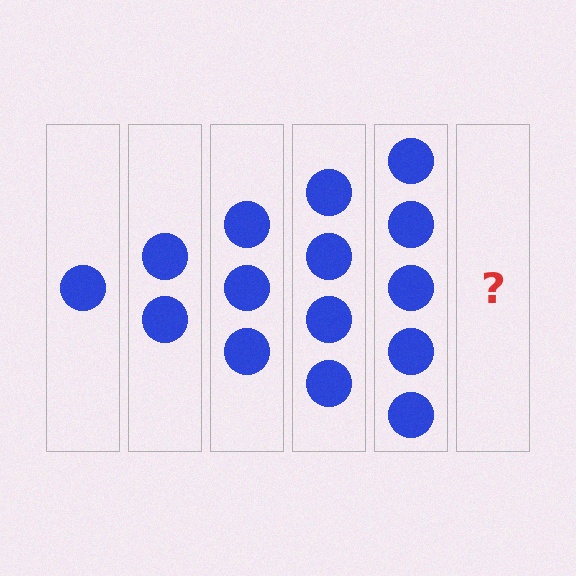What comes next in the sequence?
The next element should be 6 circles.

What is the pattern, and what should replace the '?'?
The pattern is that each step adds one more circle. The '?' should be 6 circles.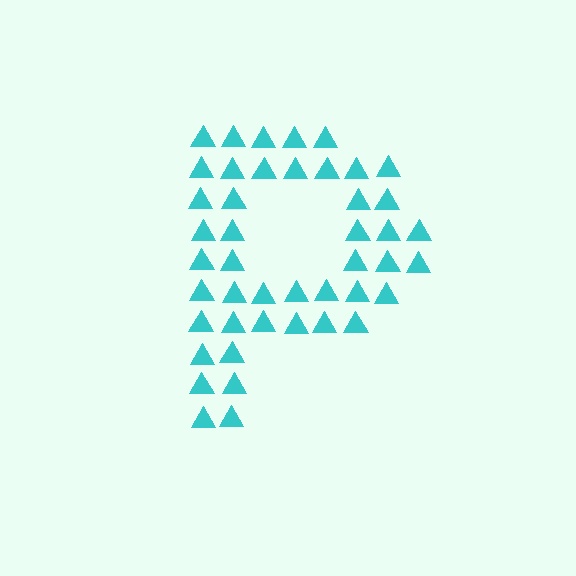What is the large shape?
The large shape is the letter P.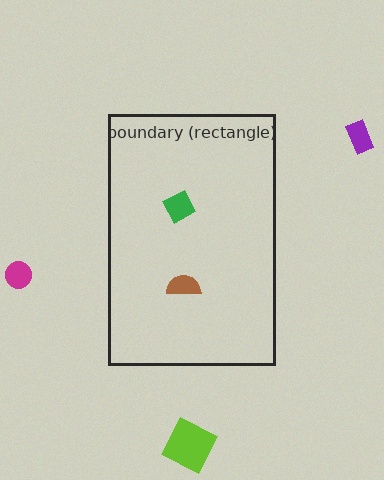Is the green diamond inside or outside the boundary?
Inside.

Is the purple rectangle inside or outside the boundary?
Outside.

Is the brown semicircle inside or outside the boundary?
Inside.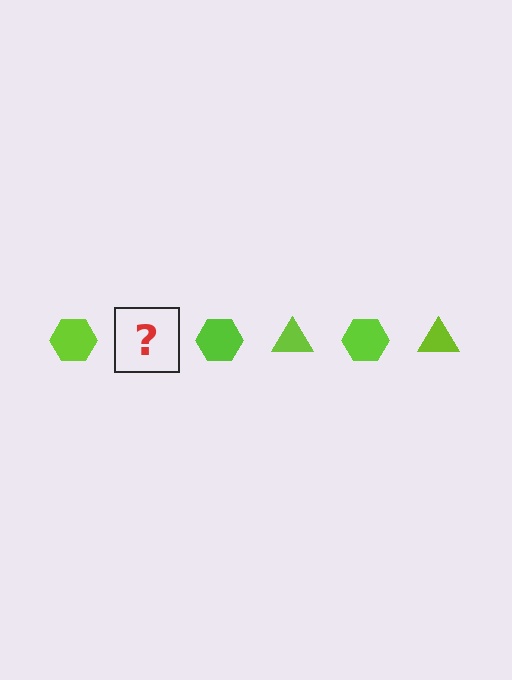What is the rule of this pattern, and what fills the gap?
The rule is that the pattern cycles through hexagon, triangle shapes in lime. The gap should be filled with a lime triangle.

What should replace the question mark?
The question mark should be replaced with a lime triangle.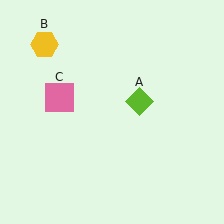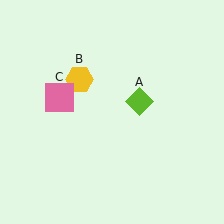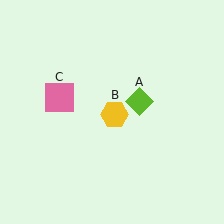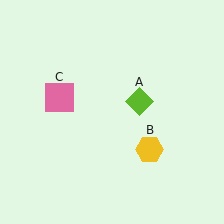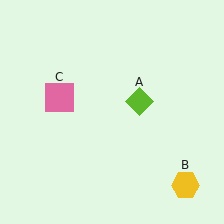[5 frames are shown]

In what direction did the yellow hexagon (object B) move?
The yellow hexagon (object B) moved down and to the right.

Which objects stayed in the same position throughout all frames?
Lime diamond (object A) and pink square (object C) remained stationary.